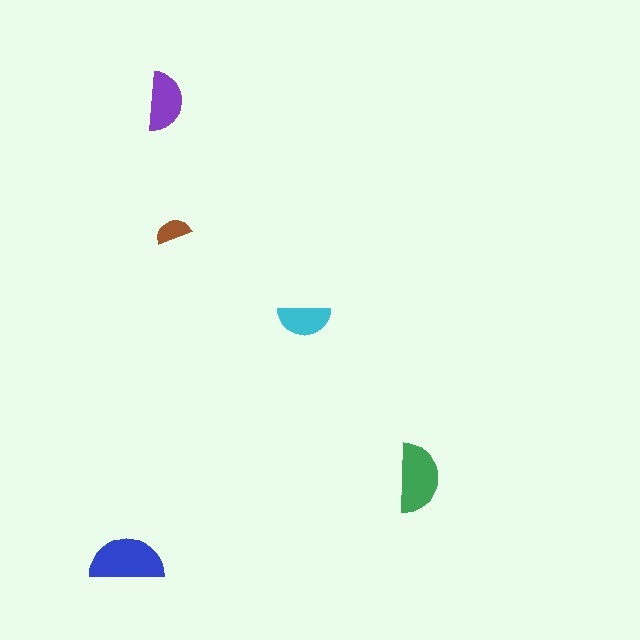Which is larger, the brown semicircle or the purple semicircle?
The purple one.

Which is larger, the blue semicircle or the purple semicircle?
The blue one.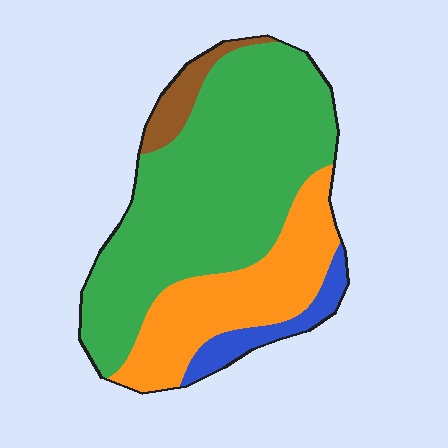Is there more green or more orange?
Green.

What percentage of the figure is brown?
Brown covers 6% of the figure.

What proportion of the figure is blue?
Blue takes up less than a sixth of the figure.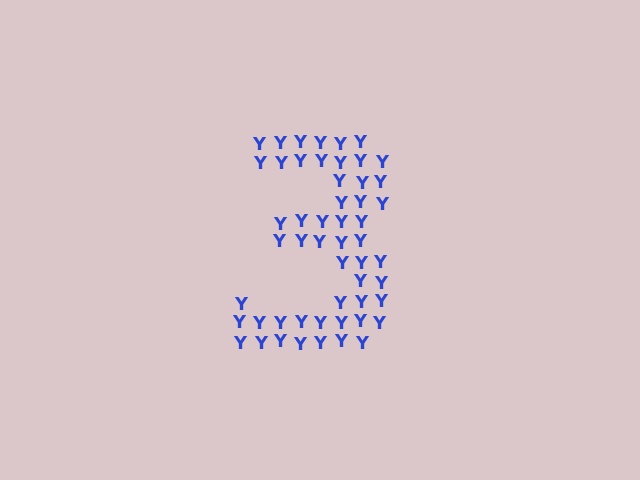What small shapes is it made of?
It is made of small letter Y's.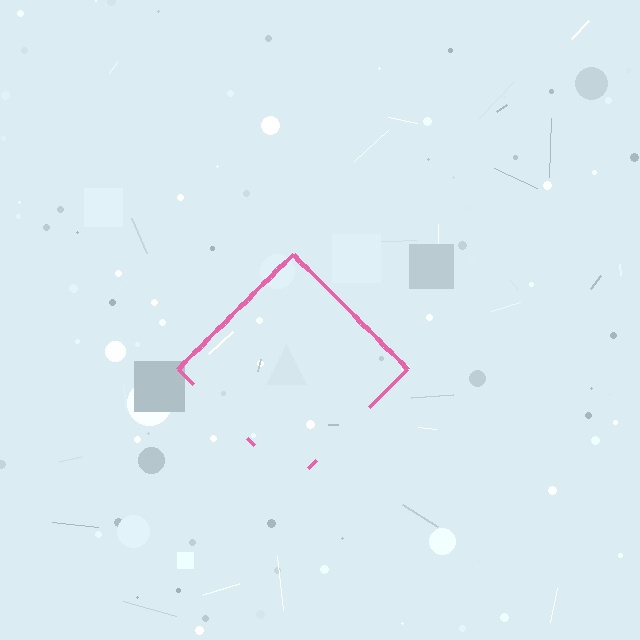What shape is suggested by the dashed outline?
The dashed outline suggests a diamond.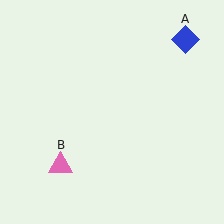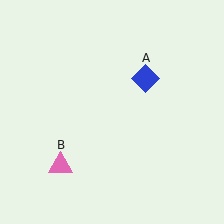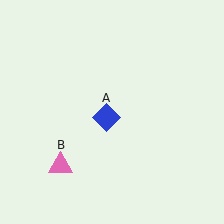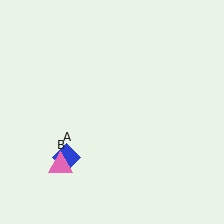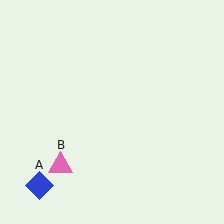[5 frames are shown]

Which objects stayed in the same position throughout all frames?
Pink triangle (object B) remained stationary.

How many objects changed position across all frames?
1 object changed position: blue diamond (object A).